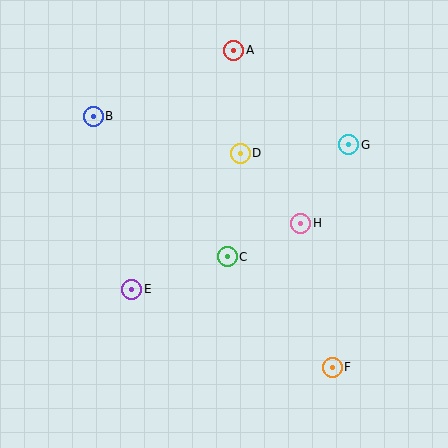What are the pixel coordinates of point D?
Point D is at (240, 153).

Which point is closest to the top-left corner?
Point B is closest to the top-left corner.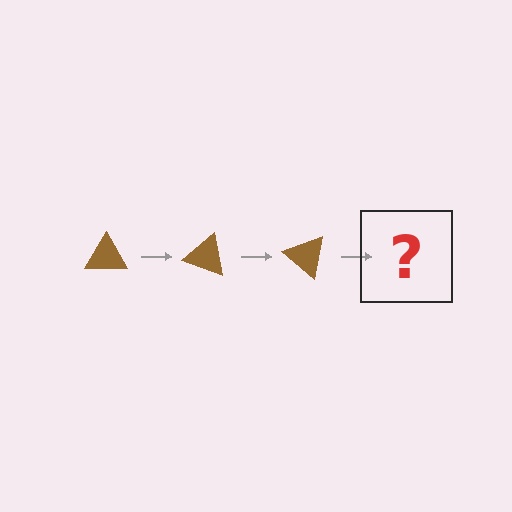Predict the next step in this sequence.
The next step is a brown triangle rotated 60 degrees.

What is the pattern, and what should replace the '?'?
The pattern is that the triangle rotates 20 degrees each step. The '?' should be a brown triangle rotated 60 degrees.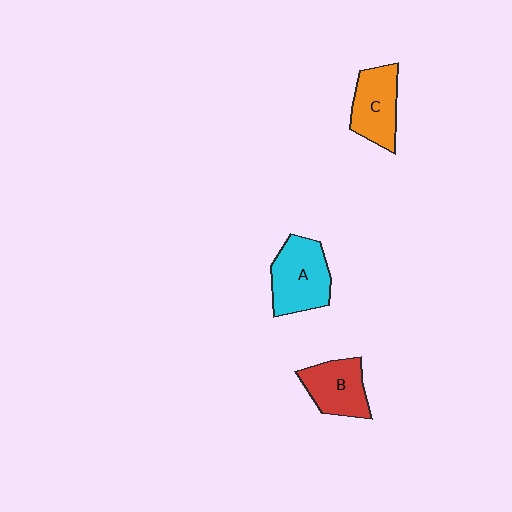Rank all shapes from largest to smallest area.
From largest to smallest: A (cyan), C (orange), B (red).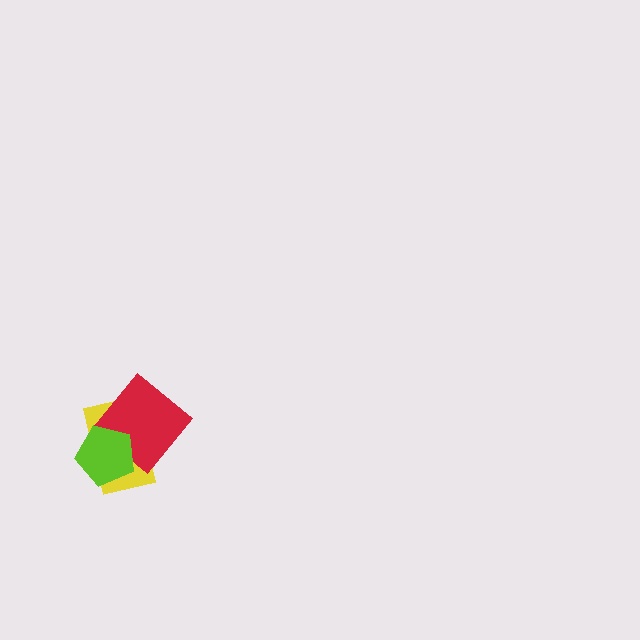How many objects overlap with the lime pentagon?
2 objects overlap with the lime pentagon.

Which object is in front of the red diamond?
The lime pentagon is in front of the red diamond.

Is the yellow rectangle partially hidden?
Yes, it is partially covered by another shape.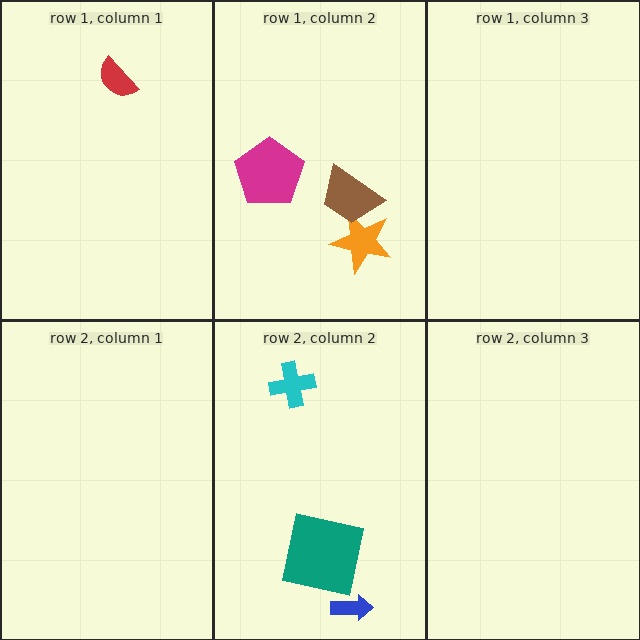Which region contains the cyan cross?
The row 2, column 2 region.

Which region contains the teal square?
The row 2, column 2 region.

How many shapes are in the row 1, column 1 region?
1.